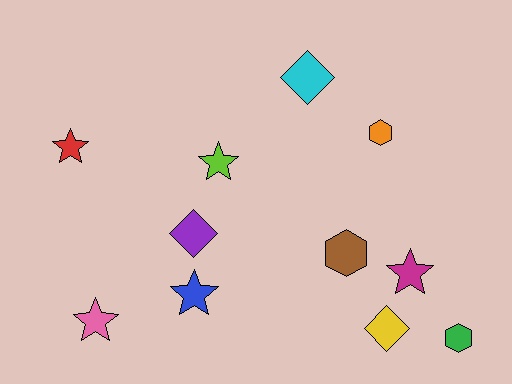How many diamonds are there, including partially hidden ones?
There are 3 diamonds.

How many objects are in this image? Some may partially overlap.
There are 11 objects.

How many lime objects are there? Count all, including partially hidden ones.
There is 1 lime object.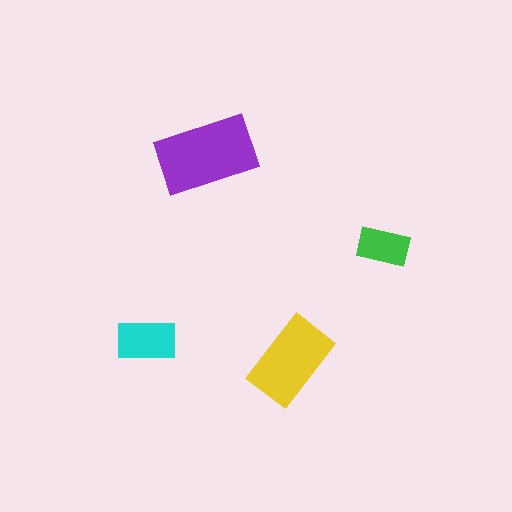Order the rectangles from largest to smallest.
the purple one, the yellow one, the cyan one, the green one.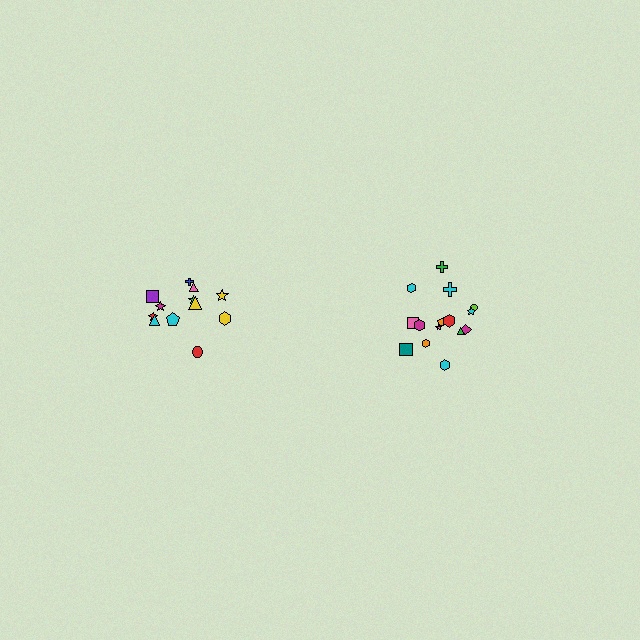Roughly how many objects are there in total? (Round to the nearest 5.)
Roughly 25 objects in total.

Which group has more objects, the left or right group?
The right group.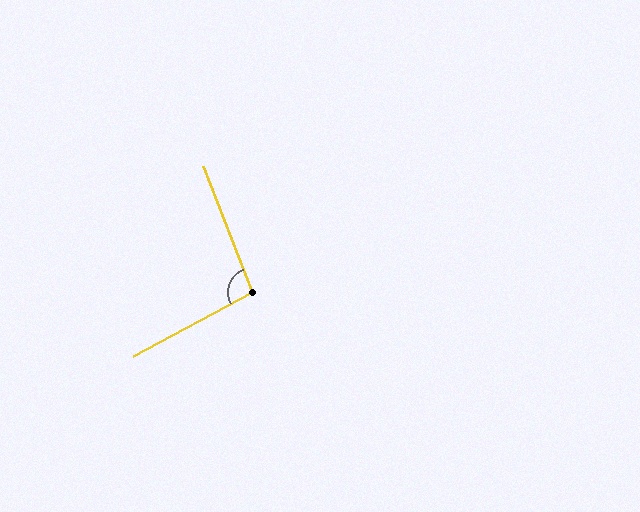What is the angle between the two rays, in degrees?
Approximately 97 degrees.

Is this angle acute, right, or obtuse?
It is obtuse.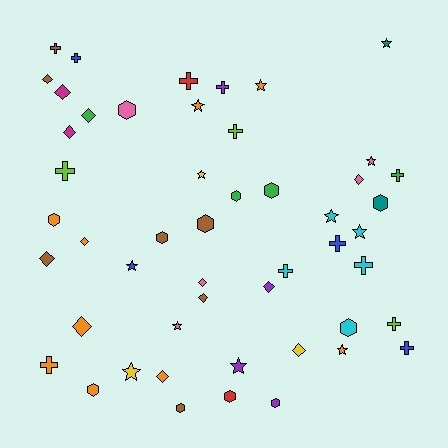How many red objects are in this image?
There are 2 red objects.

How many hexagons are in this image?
There are 12 hexagons.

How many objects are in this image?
There are 50 objects.